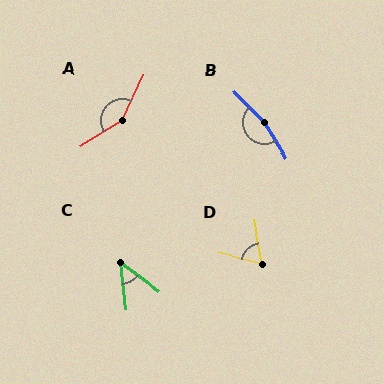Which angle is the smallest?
C, at approximately 46 degrees.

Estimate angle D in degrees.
Approximately 67 degrees.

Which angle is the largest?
B, at approximately 167 degrees.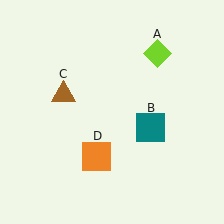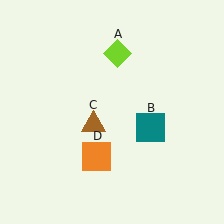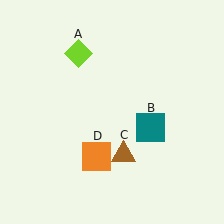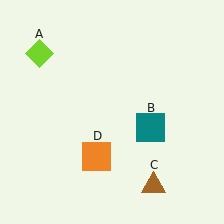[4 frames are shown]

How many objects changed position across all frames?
2 objects changed position: lime diamond (object A), brown triangle (object C).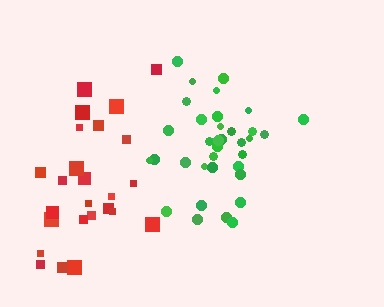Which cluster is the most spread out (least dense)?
Red.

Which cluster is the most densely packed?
Green.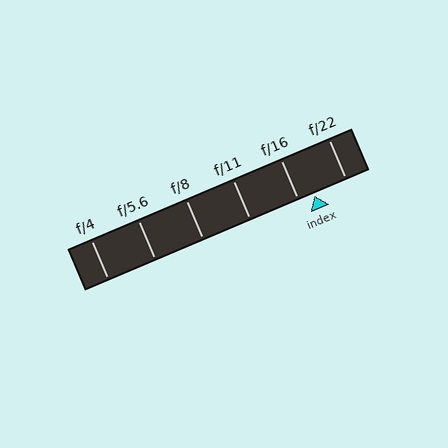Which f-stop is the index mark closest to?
The index mark is closest to f/16.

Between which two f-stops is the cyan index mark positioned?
The index mark is between f/16 and f/22.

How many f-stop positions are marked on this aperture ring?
There are 6 f-stop positions marked.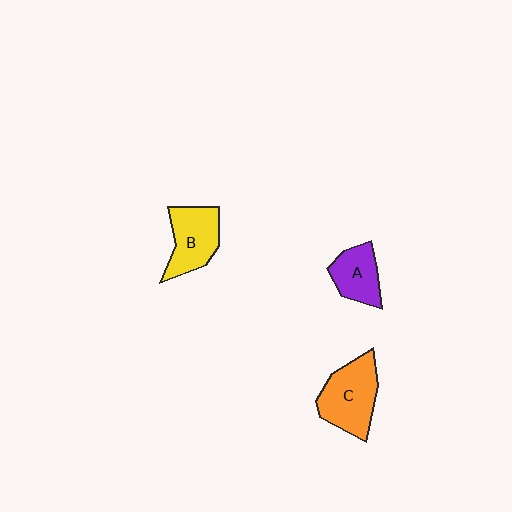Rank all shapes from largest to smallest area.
From largest to smallest: C (orange), B (yellow), A (purple).